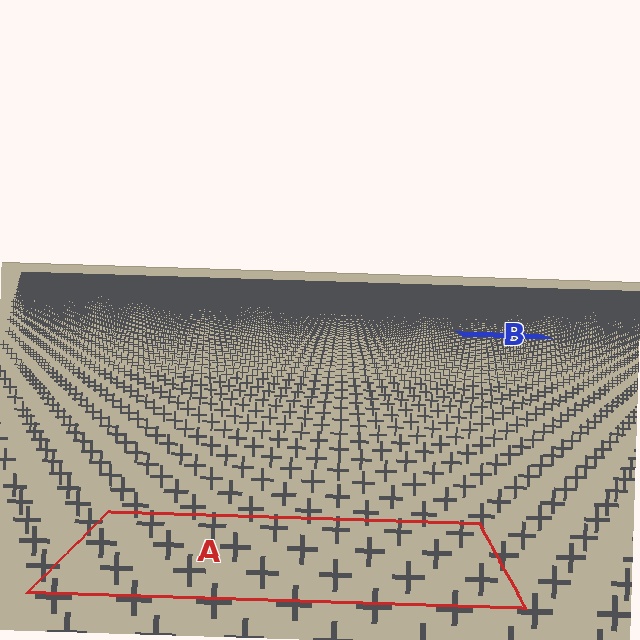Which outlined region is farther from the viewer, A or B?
Region B is farther from the viewer — the texture elements inside it appear smaller and more densely packed.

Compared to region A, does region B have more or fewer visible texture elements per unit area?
Region B has more texture elements per unit area — they are packed more densely because it is farther away.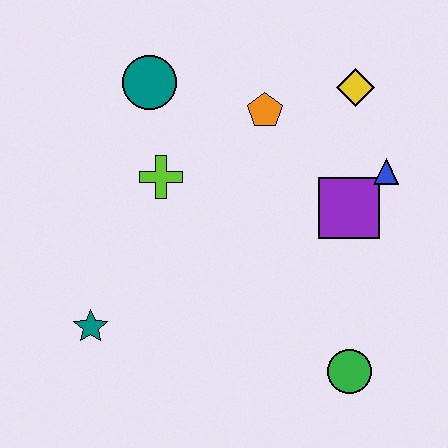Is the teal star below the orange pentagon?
Yes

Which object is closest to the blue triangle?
The purple square is closest to the blue triangle.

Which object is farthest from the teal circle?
The green circle is farthest from the teal circle.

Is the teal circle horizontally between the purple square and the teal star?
Yes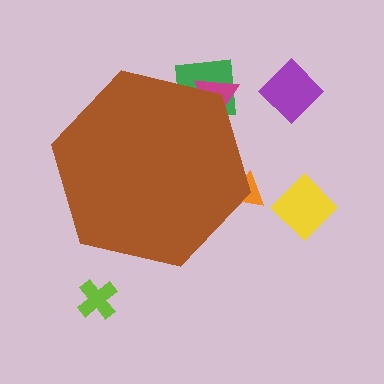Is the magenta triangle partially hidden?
Yes, the magenta triangle is partially hidden behind the brown hexagon.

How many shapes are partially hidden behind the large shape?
3 shapes are partially hidden.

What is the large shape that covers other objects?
A brown hexagon.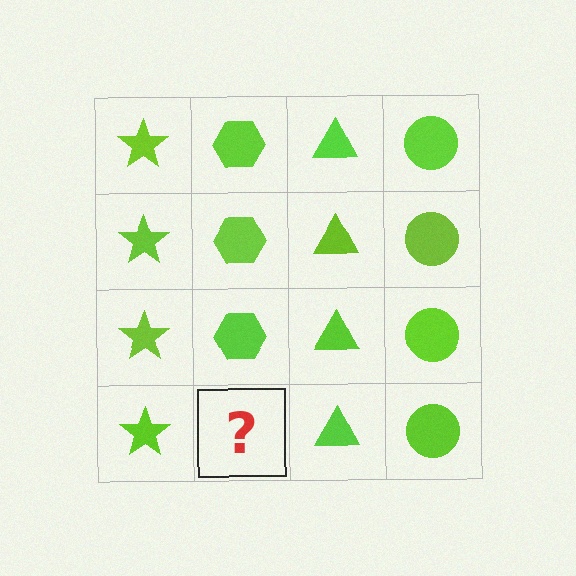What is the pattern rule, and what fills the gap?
The rule is that each column has a consistent shape. The gap should be filled with a lime hexagon.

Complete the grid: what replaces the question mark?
The question mark should be replaced with a lime hexagon.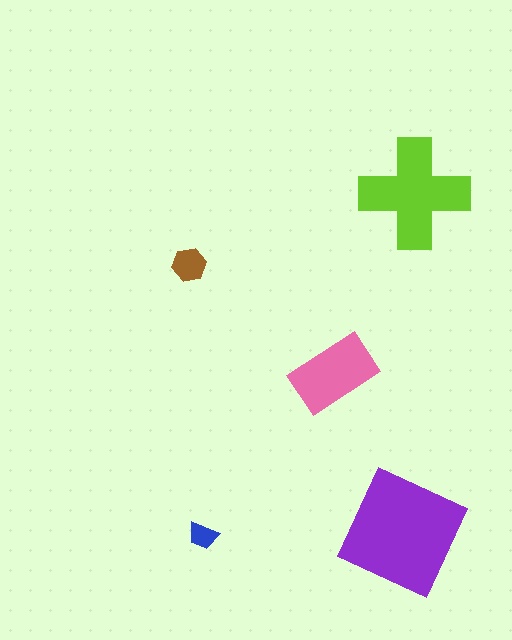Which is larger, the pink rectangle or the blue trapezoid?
The pink rectangle.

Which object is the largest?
The purple square.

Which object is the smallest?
The blue trapezoid.